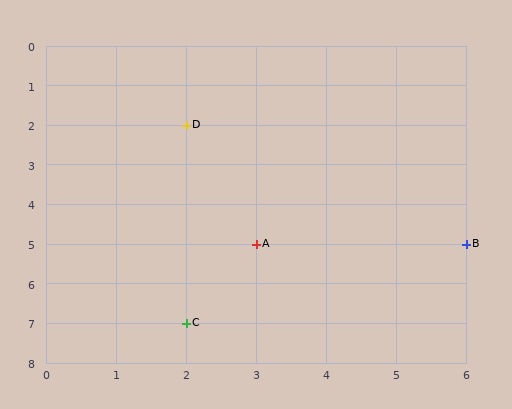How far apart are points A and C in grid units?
Points A and C are 1 column and 2 rows apart (about 2.2 grid units diagonally).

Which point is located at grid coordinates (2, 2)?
Point D is at (2, 2).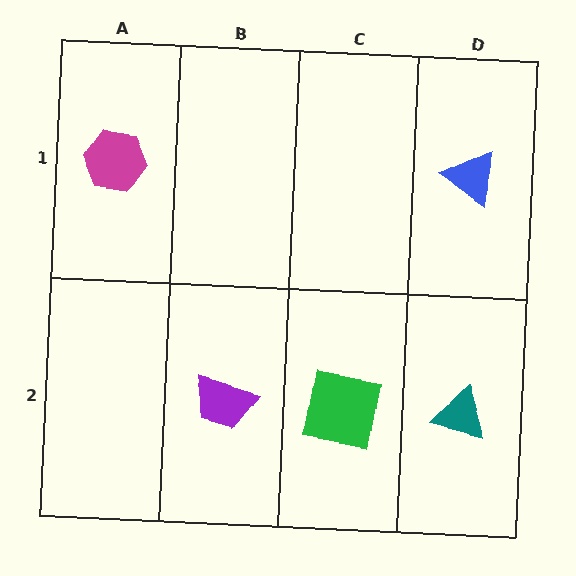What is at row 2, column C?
A green square.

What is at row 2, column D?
A teal triangle.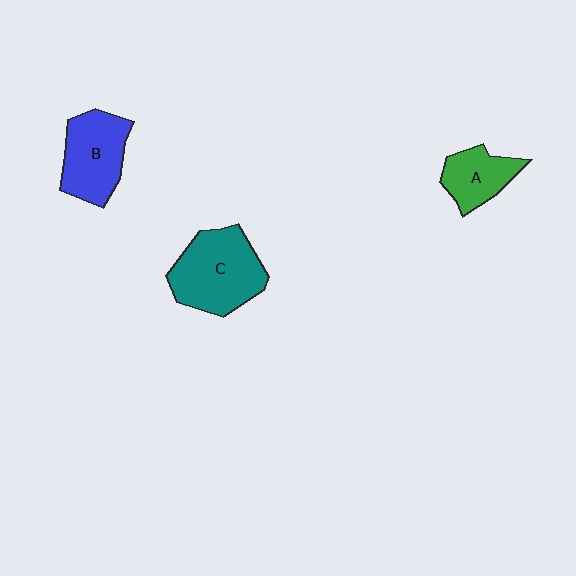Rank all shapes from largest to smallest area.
From largest to smallest: C (teal), B (blue), A (green).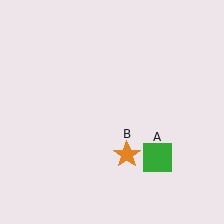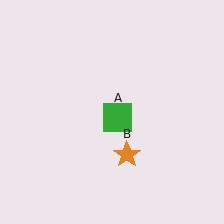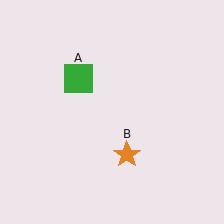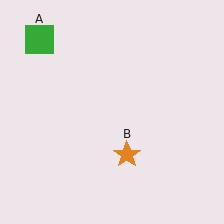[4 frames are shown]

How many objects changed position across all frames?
1 object changed position: green square (object A).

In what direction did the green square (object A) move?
The green square (object A) moved up and to the left.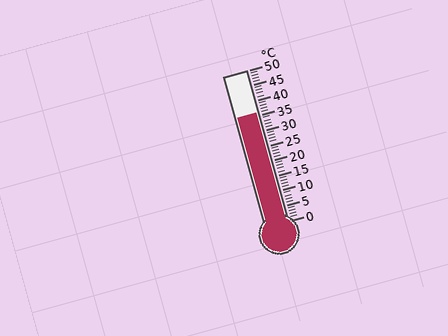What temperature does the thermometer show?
The thermometer shows approximately 36°C.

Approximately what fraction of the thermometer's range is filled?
The thermometer is filled to approximately 70% of its range.